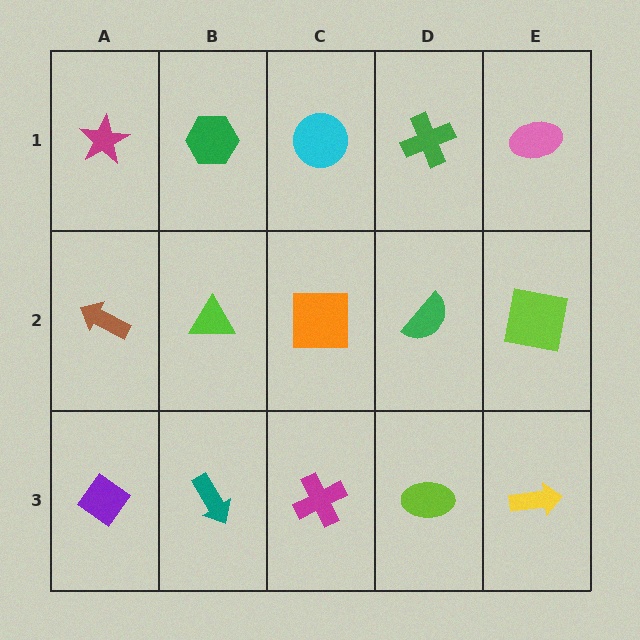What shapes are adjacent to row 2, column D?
A green cross (row 1, column D), a lime ellipse (row 3, column D), an orange square (row 2, column C), a lime square (row 2, column E).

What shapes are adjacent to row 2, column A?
A magenta star (row 1, column A), a purple diamond (row 3, column A), a lime triangle (row 2, column B).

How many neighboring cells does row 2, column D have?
4.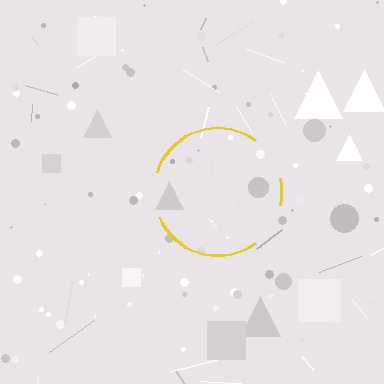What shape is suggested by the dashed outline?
The dashed outline suggests a circle.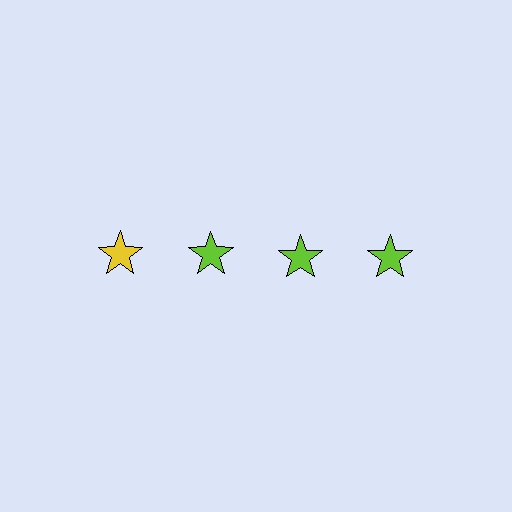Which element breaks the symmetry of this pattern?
The yellow star in the top row, leftmost column breaks the symmetry. All other shapes are lime stars.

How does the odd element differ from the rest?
It has a different color: yellow instead of lime.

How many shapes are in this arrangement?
There are 4 shapes arranged in a grid pattern.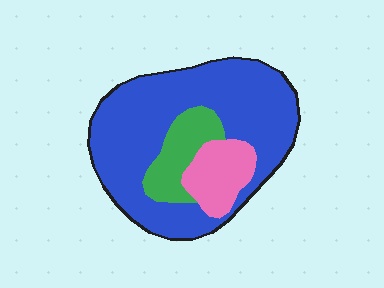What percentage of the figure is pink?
Pink takes up less than a quarter of the figure.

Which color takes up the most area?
Blue, at roughly 70%.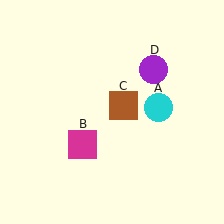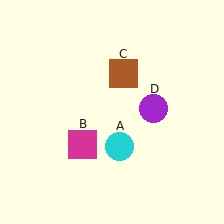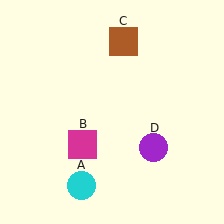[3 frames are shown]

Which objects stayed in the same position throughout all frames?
Magenta square (object B) remained stationary.